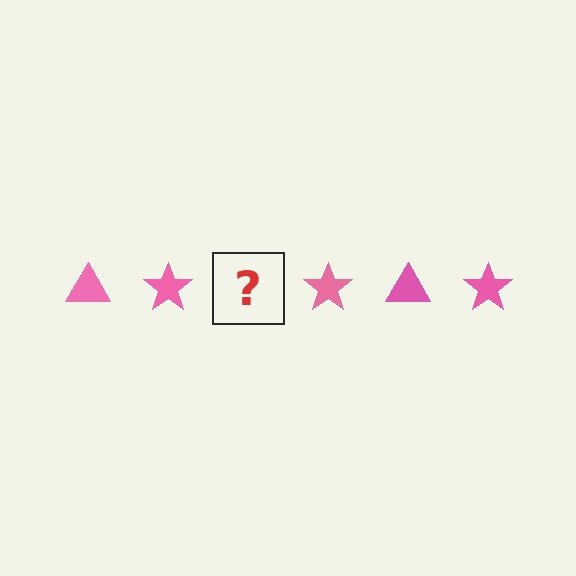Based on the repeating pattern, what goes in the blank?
The blank should be a pink triangle.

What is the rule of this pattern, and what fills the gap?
The rule is that the pattern cycles through triangle, star shapes in pink. The gap should be filled with a pink triangle.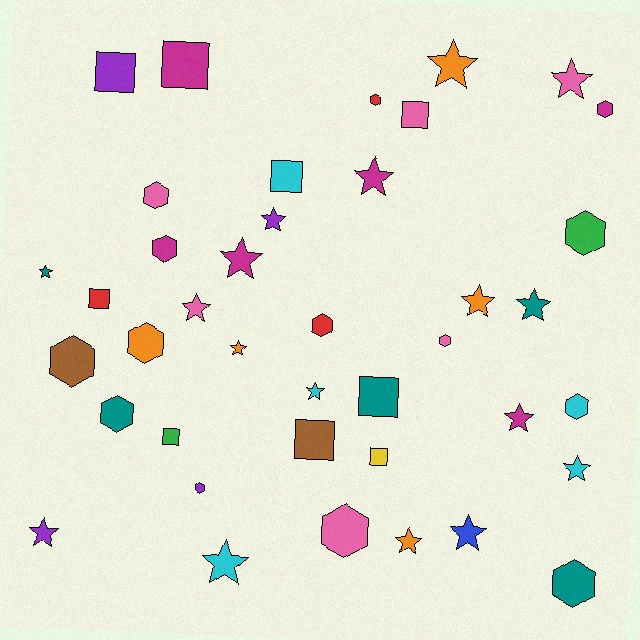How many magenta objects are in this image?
There are 6 magenta objects.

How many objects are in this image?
There are 40 objects.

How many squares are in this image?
There are 9 squares.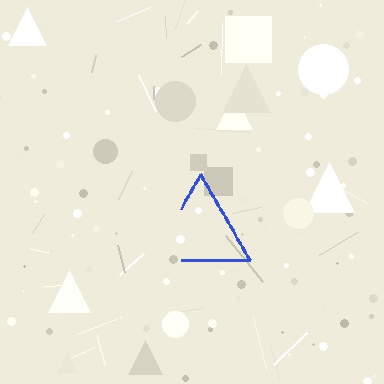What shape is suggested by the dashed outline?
The dashed outline suggests a triangle.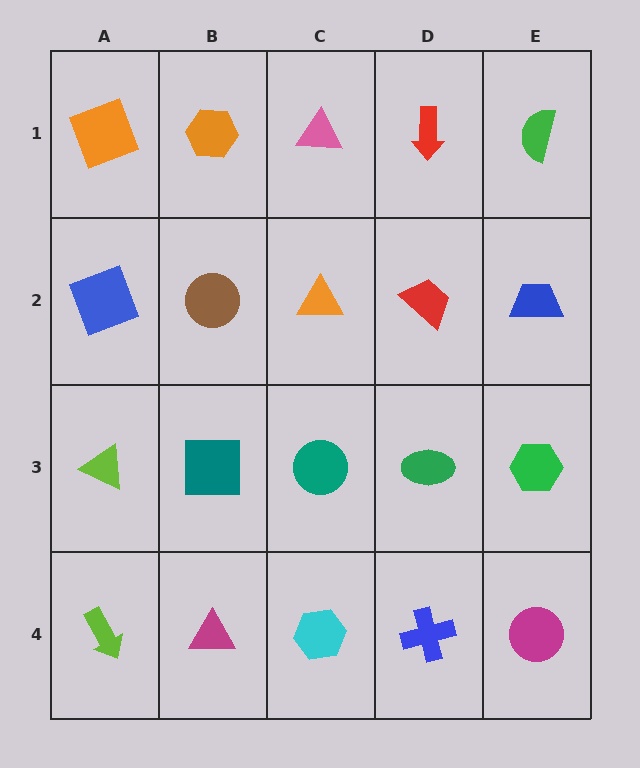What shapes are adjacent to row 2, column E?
A green semicircle (row 1, column E), a green hexagon (row 3, column E), a red trapezoid (row 2, column D).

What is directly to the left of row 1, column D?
A pink triangle.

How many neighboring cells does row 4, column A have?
2.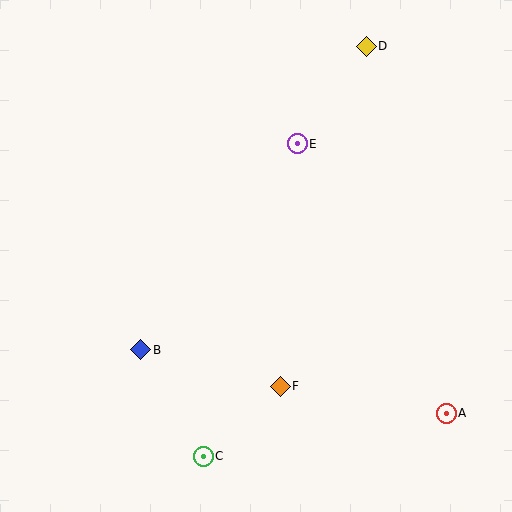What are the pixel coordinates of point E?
Point E is at (297, 144).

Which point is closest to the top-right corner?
Point D is closest to the top-right corner.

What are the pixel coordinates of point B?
Point B is at (141, 350).